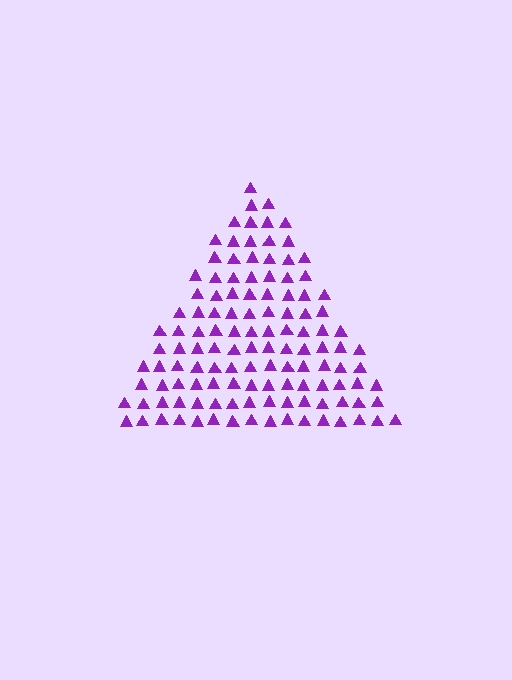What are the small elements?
The small elements are triangles.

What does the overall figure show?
The overall figure shows a triangle.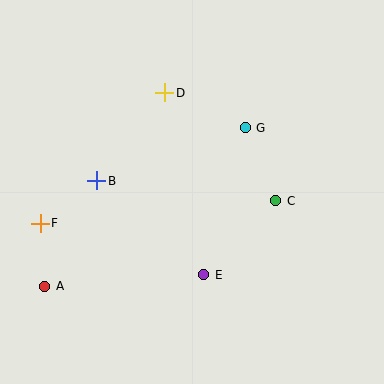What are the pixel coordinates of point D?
Point D is at (165, 93).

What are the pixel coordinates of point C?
Point C is at (276, 201).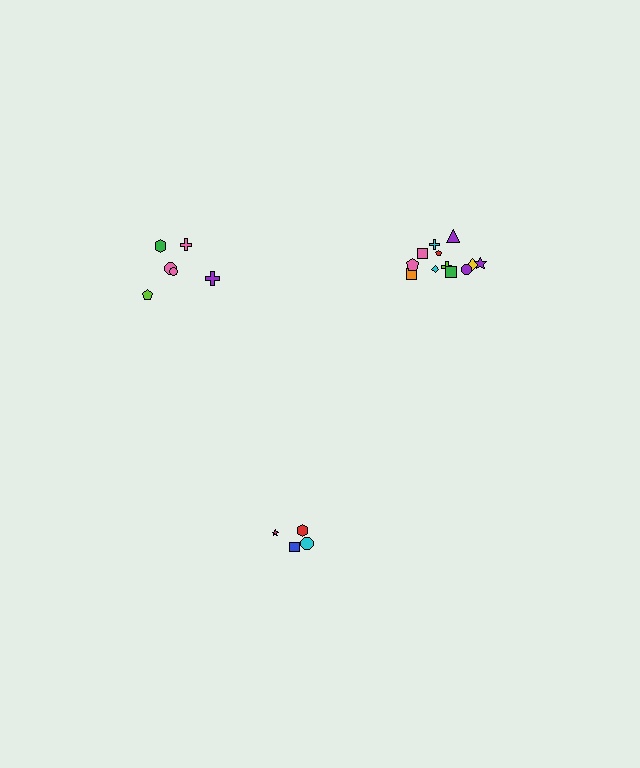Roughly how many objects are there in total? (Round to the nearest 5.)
Roughly 20 objects in total.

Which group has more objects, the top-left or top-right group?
The top-right group.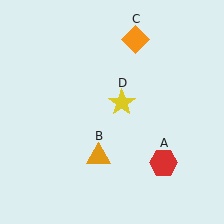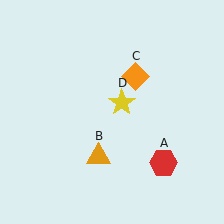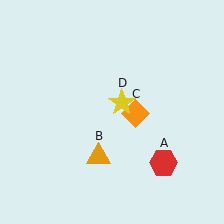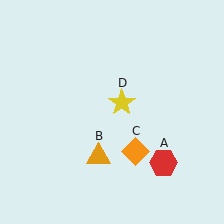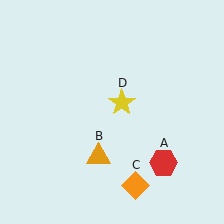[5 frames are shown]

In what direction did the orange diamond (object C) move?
The orange diamond (object C) moved down.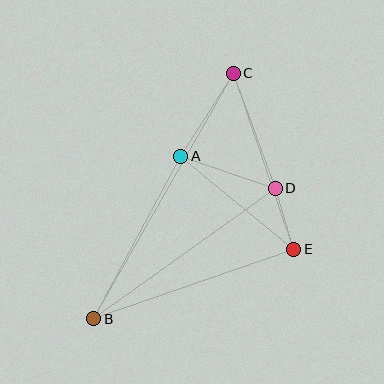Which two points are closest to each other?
Points D and E are closest to each other.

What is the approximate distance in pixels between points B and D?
The distance between B and D is approximately 224 pixels.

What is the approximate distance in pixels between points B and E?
The distance between B and E is approximately 212 pixels.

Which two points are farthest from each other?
Points B and C are farthest from each other.